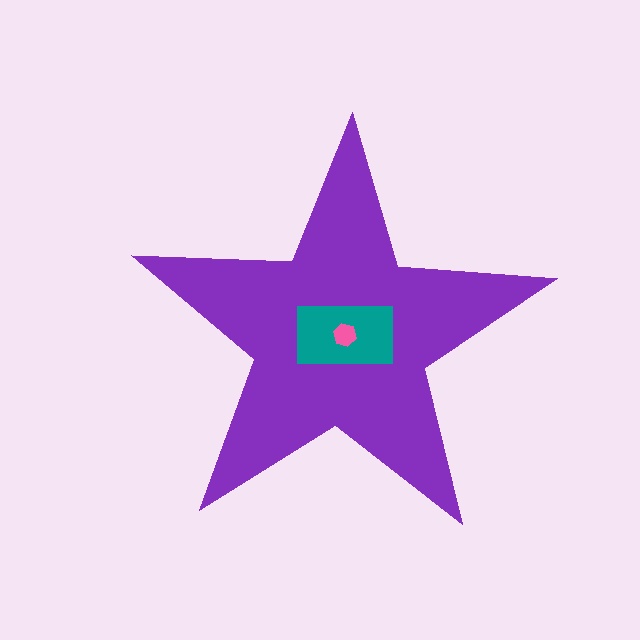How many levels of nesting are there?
3.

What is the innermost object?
The pink hexagon.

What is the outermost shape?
The purple star.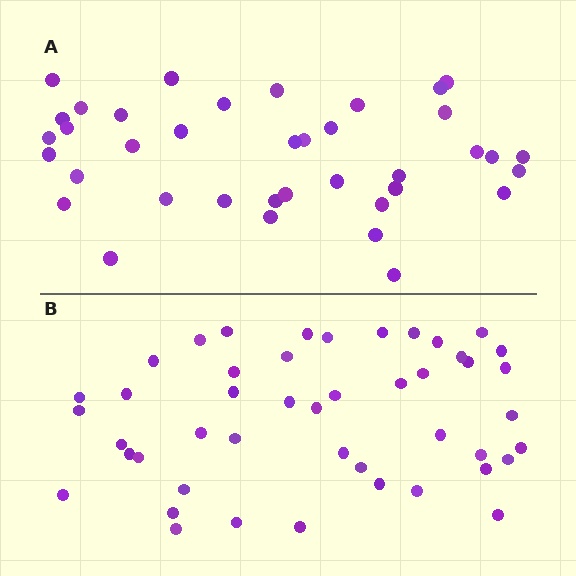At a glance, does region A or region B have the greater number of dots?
Region B (the bottom region) has more dots.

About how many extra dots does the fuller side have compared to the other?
Region B has roughly 8 or so more dots than region A.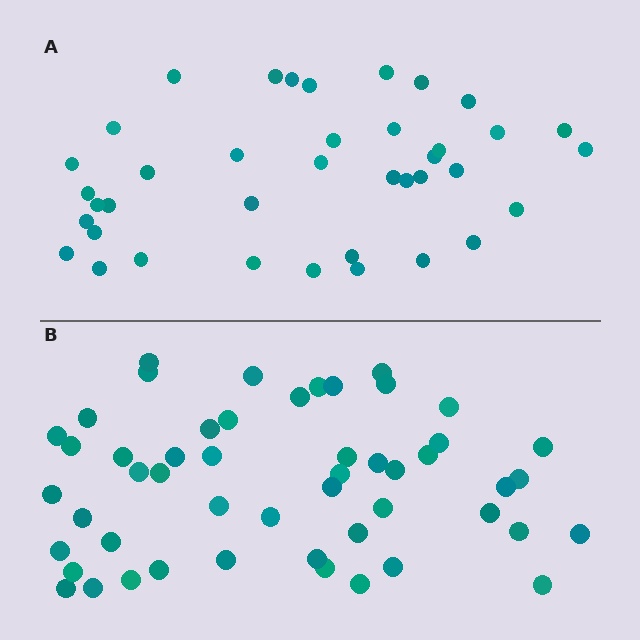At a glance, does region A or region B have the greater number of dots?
Region B (the bottom region) has more dots.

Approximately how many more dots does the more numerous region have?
Region B has roughly 12 or so more dots than region A.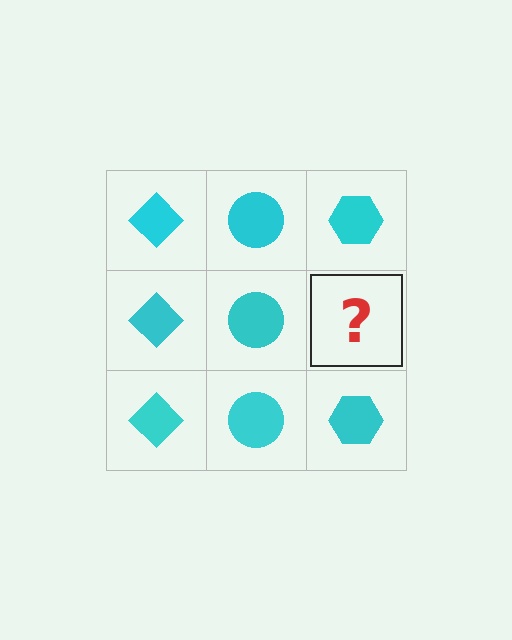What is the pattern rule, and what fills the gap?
The rule is that each column has a consistent shape. The gap should be filled with a cyan hexagon.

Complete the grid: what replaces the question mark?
The question mark should be replaced with a cyan hexagon.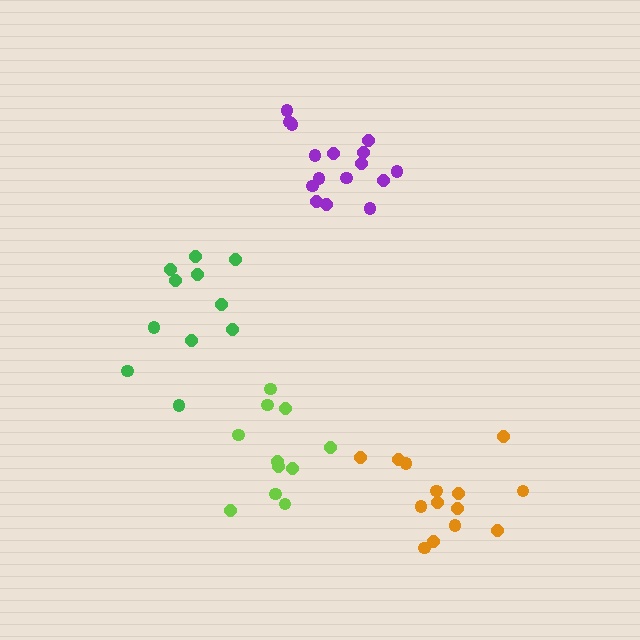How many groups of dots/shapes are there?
There are 4 groups.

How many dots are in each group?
Group 1: 16 dots, Group 2: 14 dots, Group 3: 11 dots, Group 4: 11 dots (52 total).